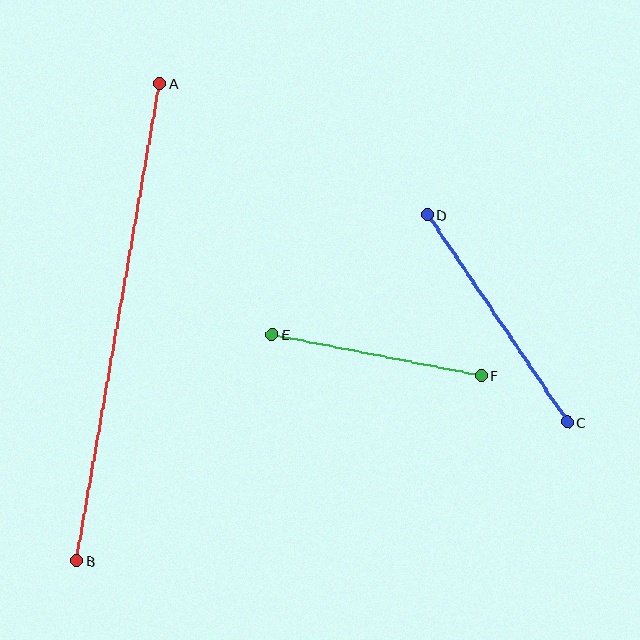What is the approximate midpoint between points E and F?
The midpoint is at approximately (377, 355) pixels.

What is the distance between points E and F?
The distance is approximately 213 pixels.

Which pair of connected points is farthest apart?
Points A and B are farthest apart.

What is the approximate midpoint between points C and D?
The midpoint is at approximately (497, 318) pixels.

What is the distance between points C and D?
The distance is approximately 251 pixels.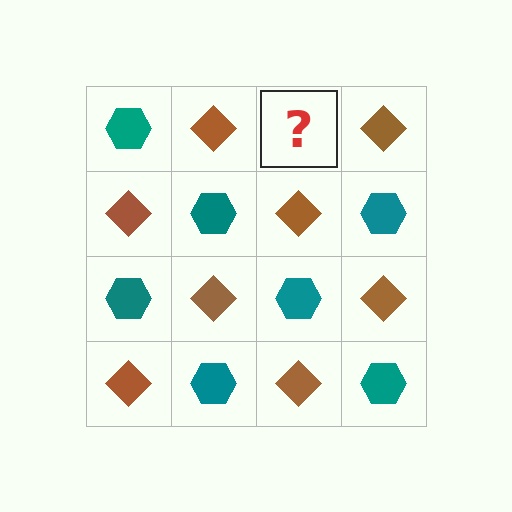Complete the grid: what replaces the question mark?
The question mark should be replaced with a teal hexagon.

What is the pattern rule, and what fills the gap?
The rule is that it alternates teal hexagon and brown diamond in a checkerboard pattern. The gap should be filled with a teal hexagon.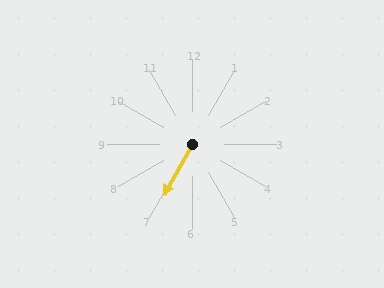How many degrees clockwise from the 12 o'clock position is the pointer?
Approximately 209 degrees.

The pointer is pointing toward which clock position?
Roughly 7 o'clock.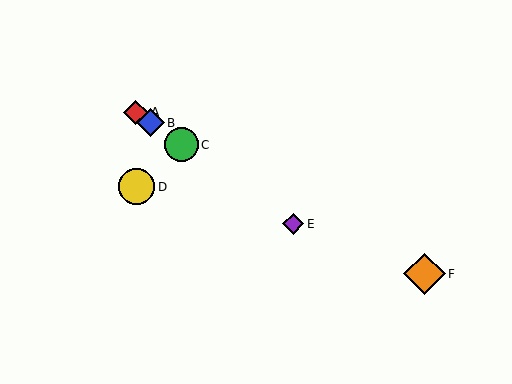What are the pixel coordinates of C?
Object C is at (181, 145).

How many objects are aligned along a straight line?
4 objects (A, B, C, E) are aligned along a straight line.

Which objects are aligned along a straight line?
Objects A, B, C, E are aligned along a straight line.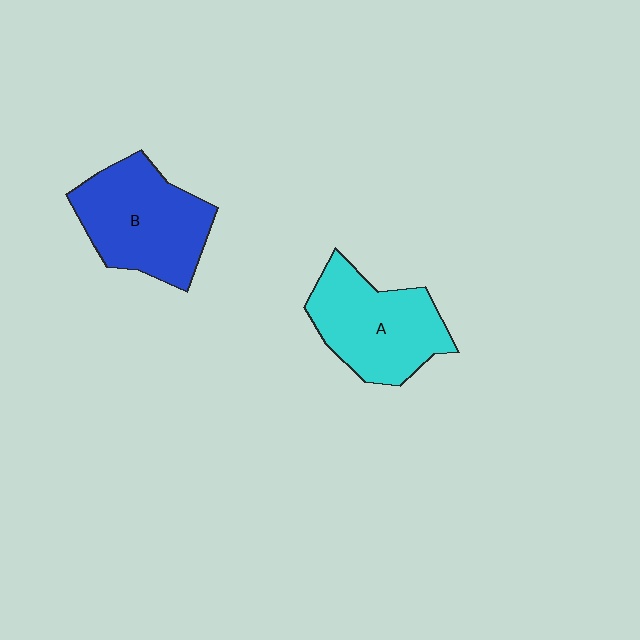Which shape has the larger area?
Shape B (blue).